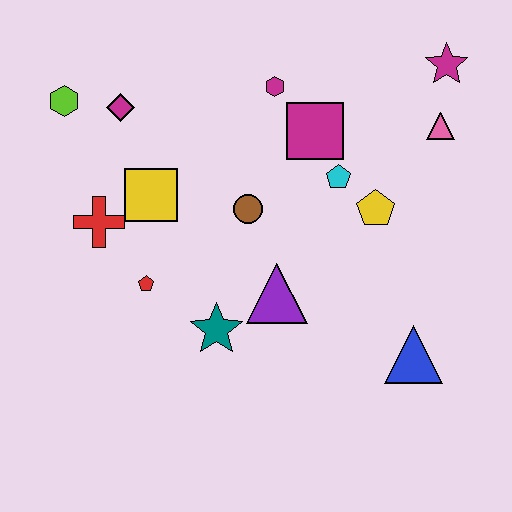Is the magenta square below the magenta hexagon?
Yes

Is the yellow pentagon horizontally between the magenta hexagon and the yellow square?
No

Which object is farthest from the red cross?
The magenta star is farthest from the red cross.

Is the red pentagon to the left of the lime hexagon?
No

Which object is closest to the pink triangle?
The magenta star is closest to the pink triangle.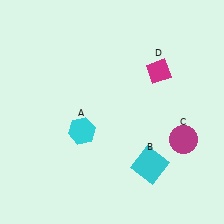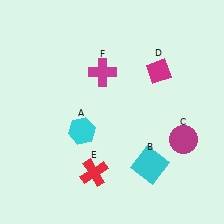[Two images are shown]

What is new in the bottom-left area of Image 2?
A red cross (E) was added in the bottom-left area of Image 2.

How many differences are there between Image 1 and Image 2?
There are 2 differences between the two images.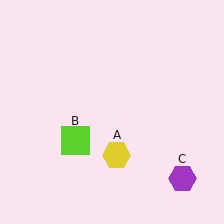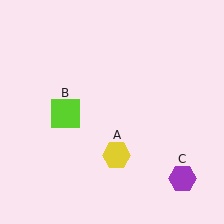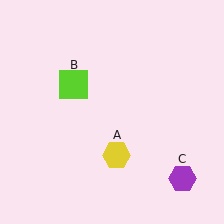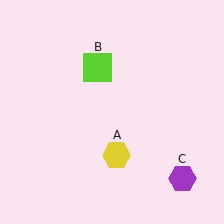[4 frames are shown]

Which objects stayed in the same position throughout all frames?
Yellow hexagon (object A) and purple hexagon (object C) remained stationary.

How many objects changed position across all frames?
1 object changed position: lime square (object B).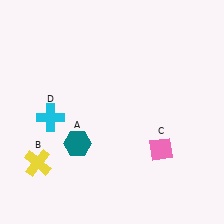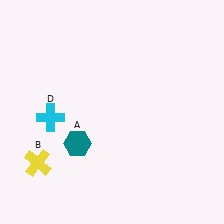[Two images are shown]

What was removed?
The pink diamond (C) was removed in Image 2.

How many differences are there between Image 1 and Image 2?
There is 1 difference between the two images.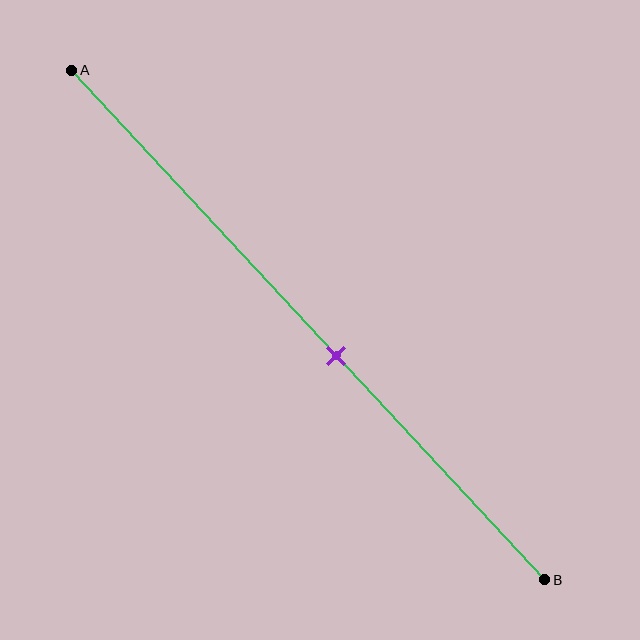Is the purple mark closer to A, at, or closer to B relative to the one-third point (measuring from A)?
The purple mark is closer to point B than the one-third point of segment AB.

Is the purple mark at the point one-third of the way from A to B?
No, the mark is at about 55% from A, not at the 33% one-third point.